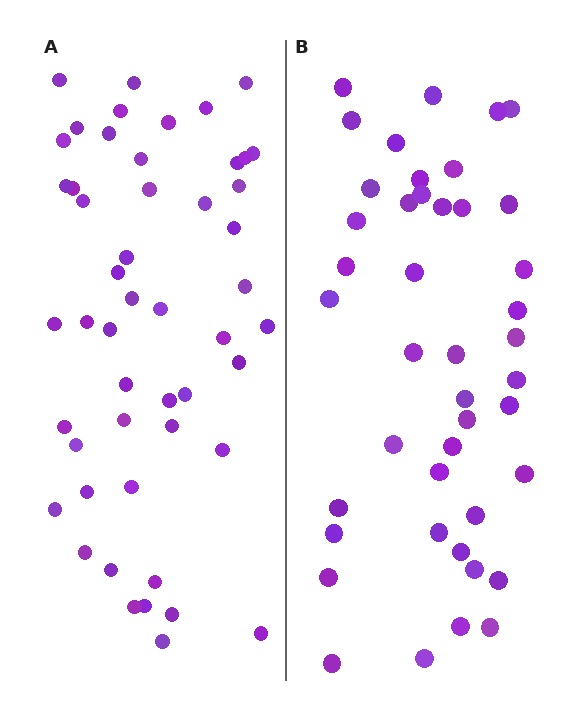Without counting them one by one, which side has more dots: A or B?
Region A (the left region) has more dots.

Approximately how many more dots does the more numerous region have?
Region A has roughly 8 or so more dots than region B.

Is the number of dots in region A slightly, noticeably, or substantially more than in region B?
Region A has only slightly more — the two regions are fairly close. The ratio is roughly 1.2 to 1.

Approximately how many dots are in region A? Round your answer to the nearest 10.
About 50 dots.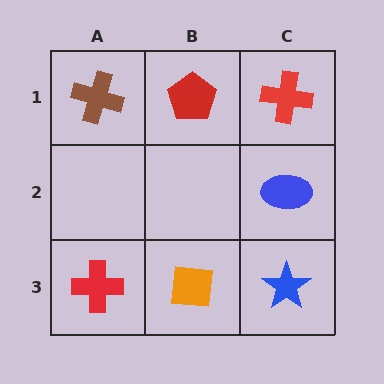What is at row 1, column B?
A red pentagon.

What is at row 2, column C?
A blue ellipse.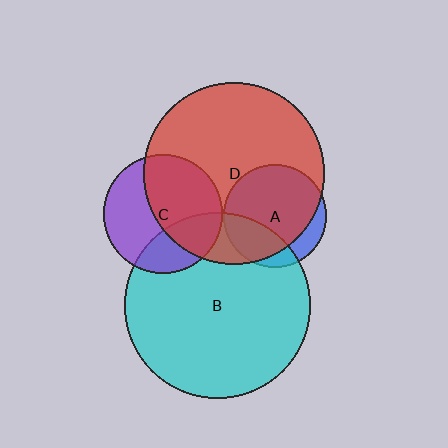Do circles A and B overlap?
Yes.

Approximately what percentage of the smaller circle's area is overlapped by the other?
Approximately 30%.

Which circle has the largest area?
Circle B (cyan).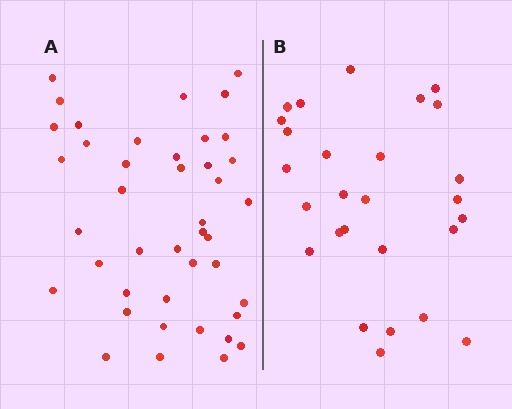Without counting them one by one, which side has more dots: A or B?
Region A (the left region) has more dots.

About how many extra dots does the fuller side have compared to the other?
Region A has approximately 15 more dots than region B.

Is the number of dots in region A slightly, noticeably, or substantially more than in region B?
Region A has substantially more. The ratio is roughly 1.6 to 1.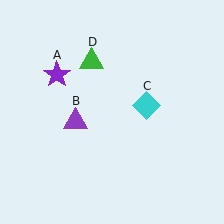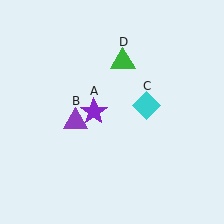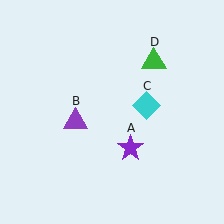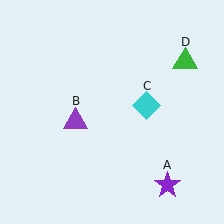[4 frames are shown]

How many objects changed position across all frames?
2 objects changed position: purple star (object A), green triangle (object D).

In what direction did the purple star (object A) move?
The purple star (object A) moved down and to the right.